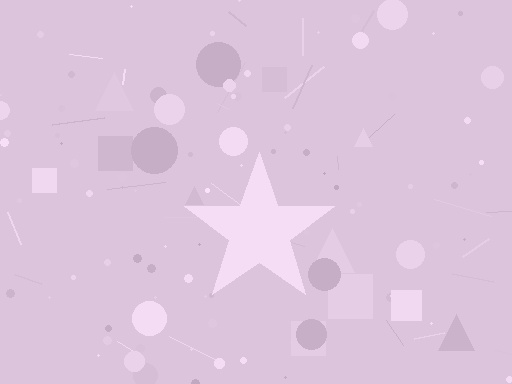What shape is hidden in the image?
A star is hidden in the image.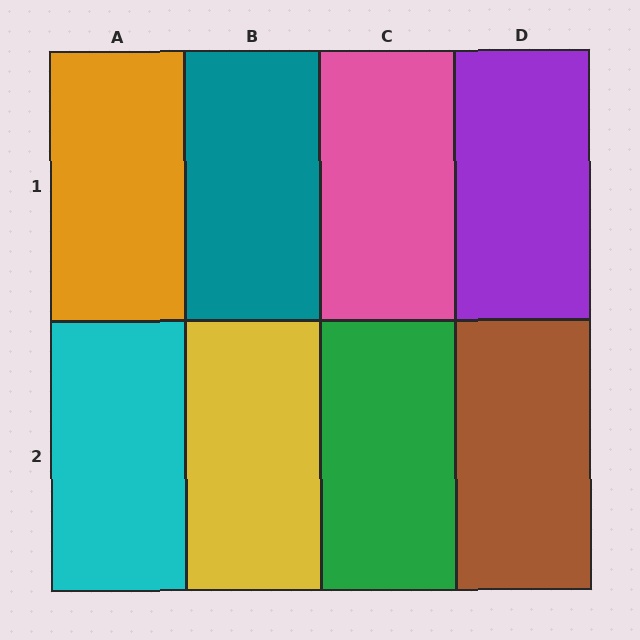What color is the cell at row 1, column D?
Purple.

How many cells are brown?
1 cell is brown.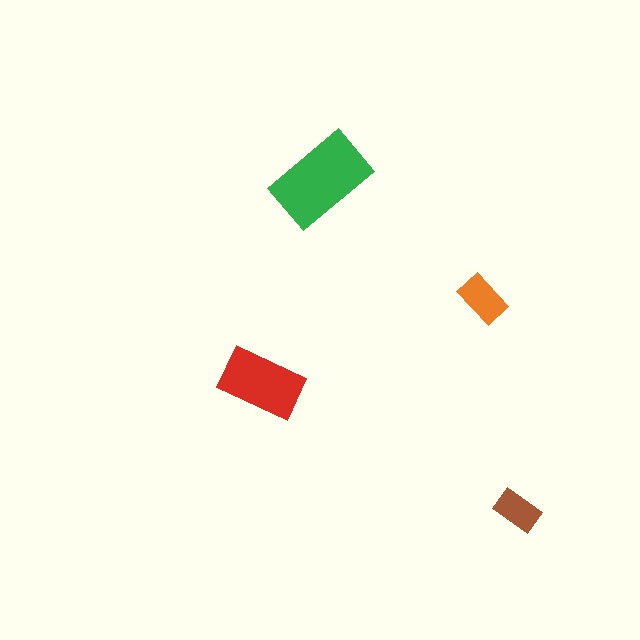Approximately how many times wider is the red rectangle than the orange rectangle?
About 1.5 times wider.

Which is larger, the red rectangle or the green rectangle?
The green one.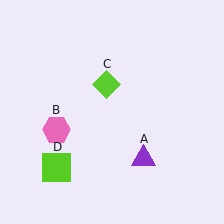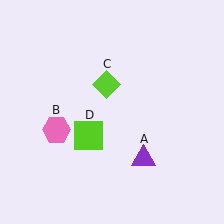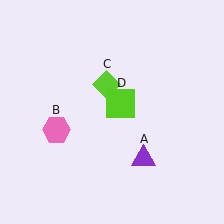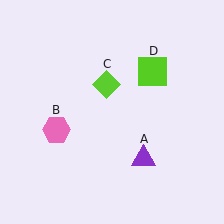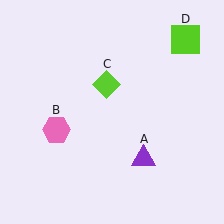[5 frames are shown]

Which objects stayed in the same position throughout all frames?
Purple triangle (object A) and pink hexagon (object B) and lime diamond (object C) remained stationary.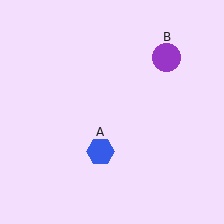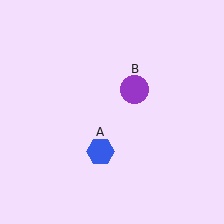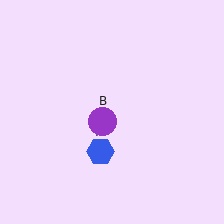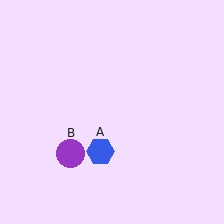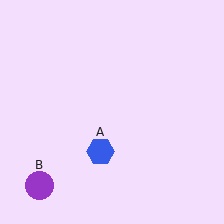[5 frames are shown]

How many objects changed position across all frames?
1 object changed position: purple circle (object B).